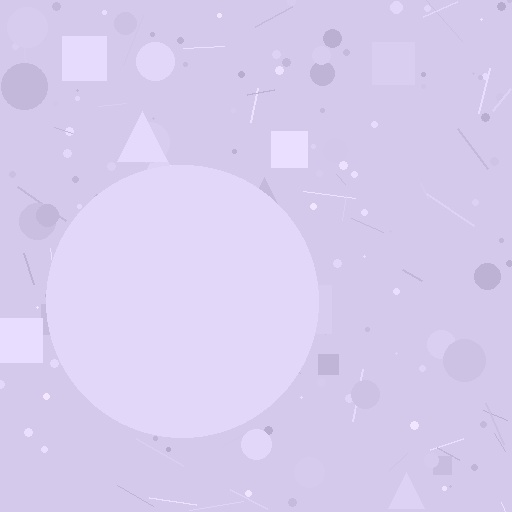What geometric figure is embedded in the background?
A circle is embedded in the background.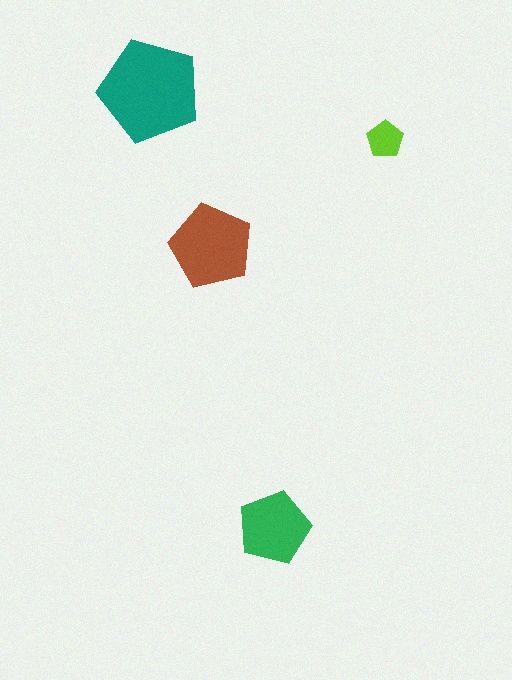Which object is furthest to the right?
The lime pentagon is rightmost.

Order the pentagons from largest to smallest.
the teal one, the brown one, the green one, the lime one.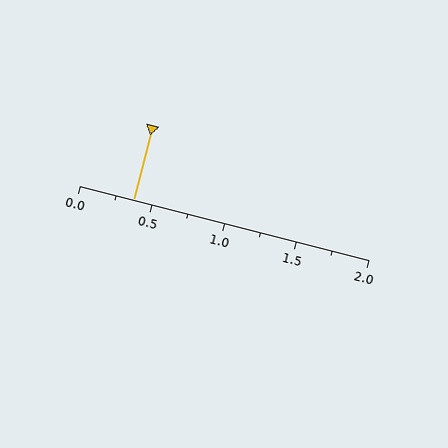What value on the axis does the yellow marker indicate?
The marker indicates approximately 0.38.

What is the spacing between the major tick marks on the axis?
The major ticks are spaced 0.5 apart.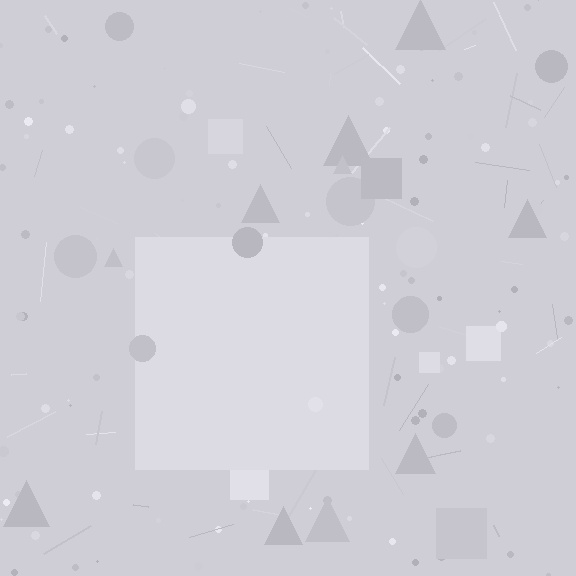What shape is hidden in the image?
A square is hidden in the image.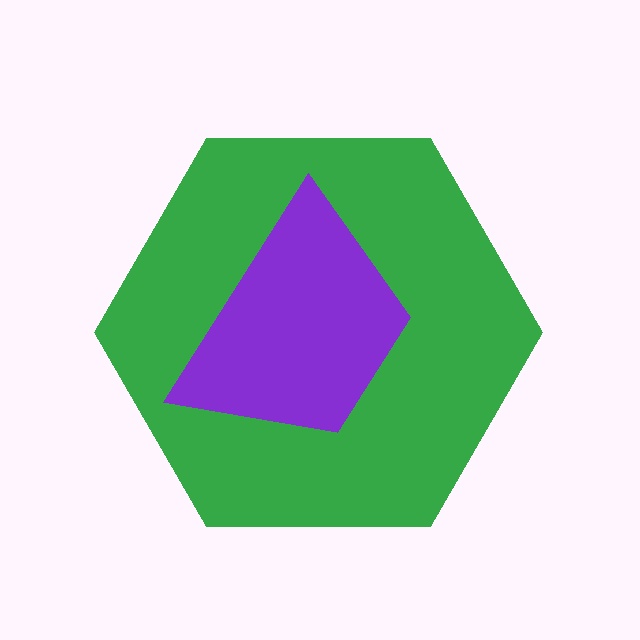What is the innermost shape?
The purple trapezoid.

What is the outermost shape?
The green hexagon.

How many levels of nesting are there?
2.